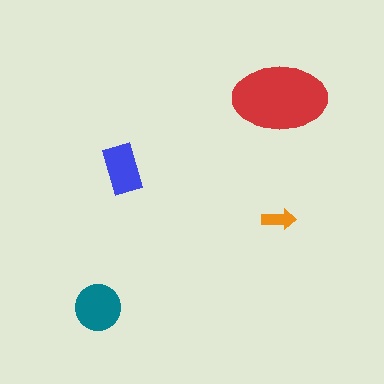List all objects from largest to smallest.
The red ellipse, the teal circle, the blue rectangle, the orange arrow.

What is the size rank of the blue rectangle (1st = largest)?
3rd.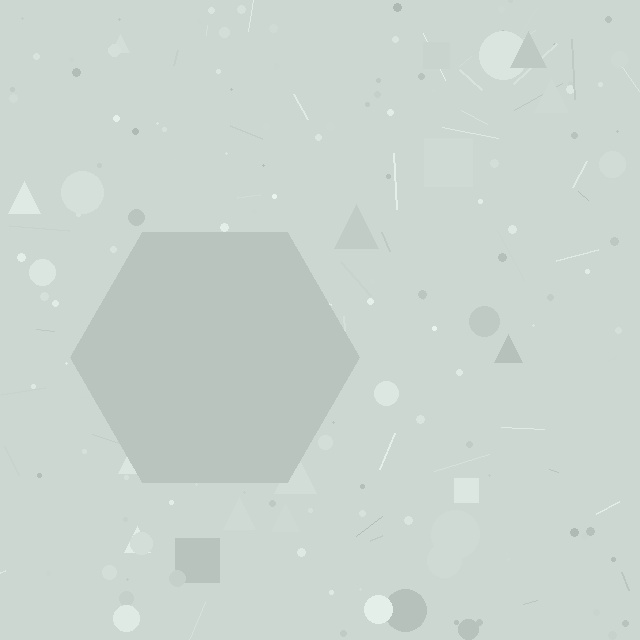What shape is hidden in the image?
A hexagon is hidden in the image.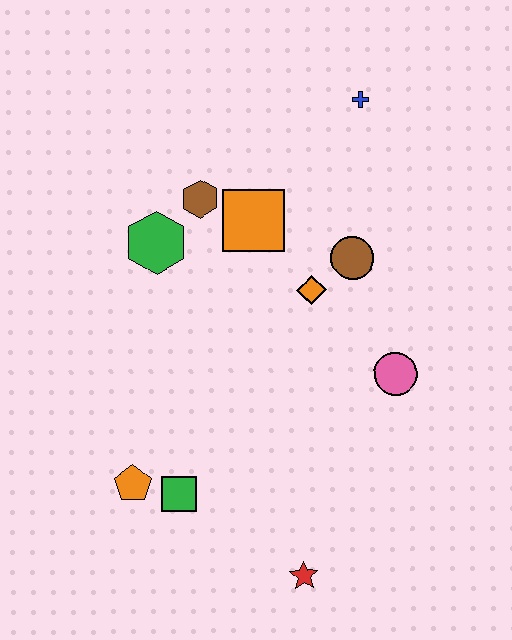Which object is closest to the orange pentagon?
The green square is closest to the orange pentagon.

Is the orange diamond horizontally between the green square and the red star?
No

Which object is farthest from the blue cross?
The red star is farthest from the blue cross.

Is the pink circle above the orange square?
No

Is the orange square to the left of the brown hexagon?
No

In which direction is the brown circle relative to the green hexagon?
The brown circle is to the right of the green hexagon.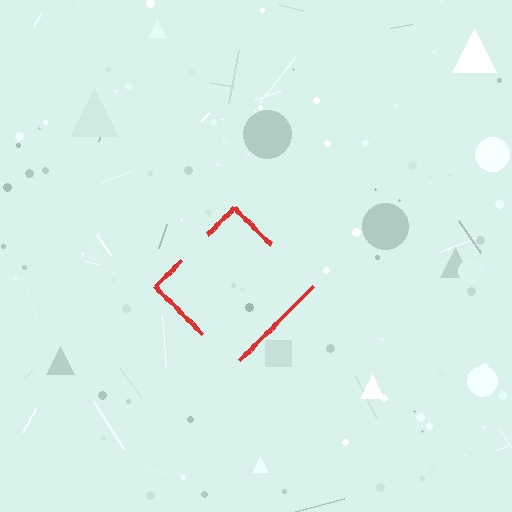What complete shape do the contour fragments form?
The contour fragments form a diamond.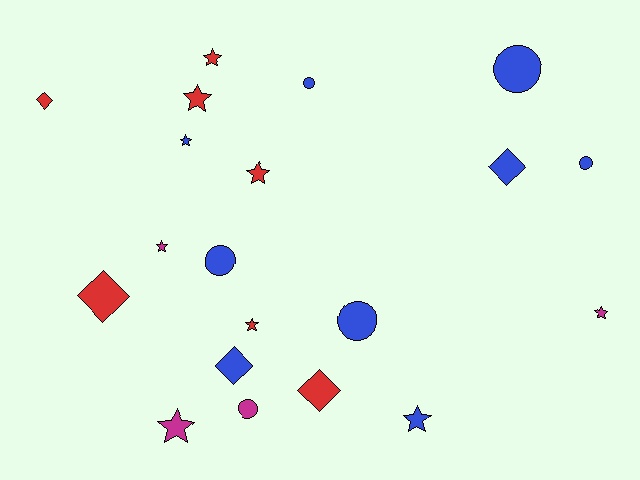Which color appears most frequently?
Blue, with 9 objects.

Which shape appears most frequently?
Star, with 9 objects.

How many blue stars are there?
There are 2 blue stars.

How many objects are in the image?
There are 20 objects.